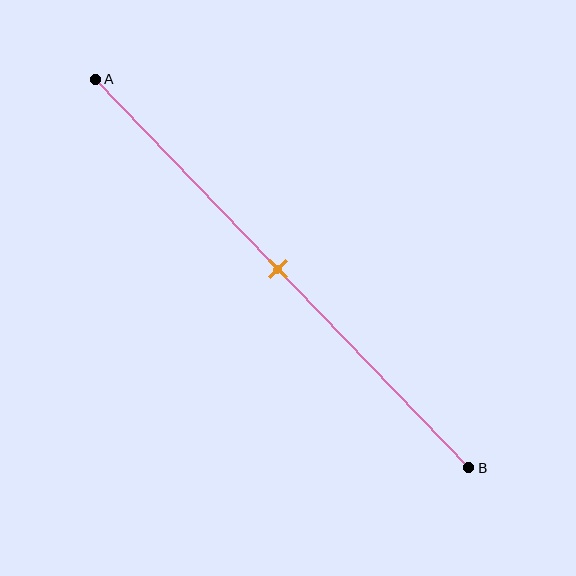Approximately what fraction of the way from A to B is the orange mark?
The orange mark is approximately 50% of the way from A to B.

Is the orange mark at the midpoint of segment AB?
Yes, the mark is approximately at the midpoint.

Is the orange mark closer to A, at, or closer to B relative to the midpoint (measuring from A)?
The orange mark is approximately at the midpoint of segment AB.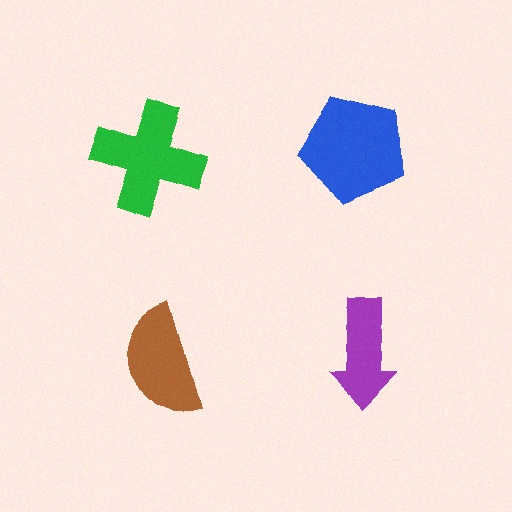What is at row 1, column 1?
A green cross.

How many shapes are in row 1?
2 shapes.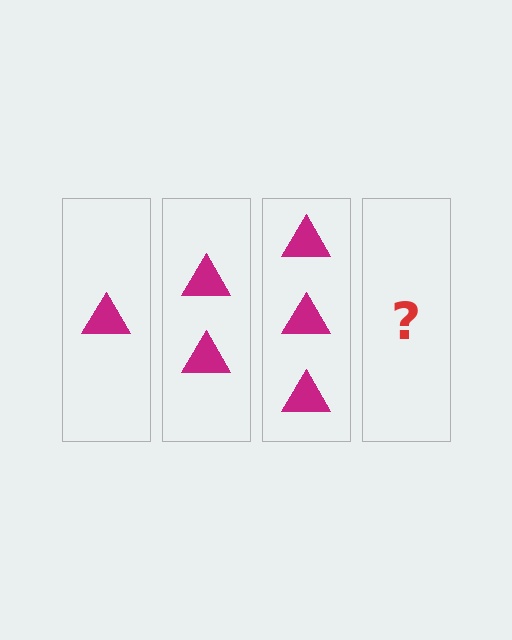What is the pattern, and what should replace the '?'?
The pattern is that each step adds one more triangle. The '?' should be 4 triangles.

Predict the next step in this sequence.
The next step is 4 triangles.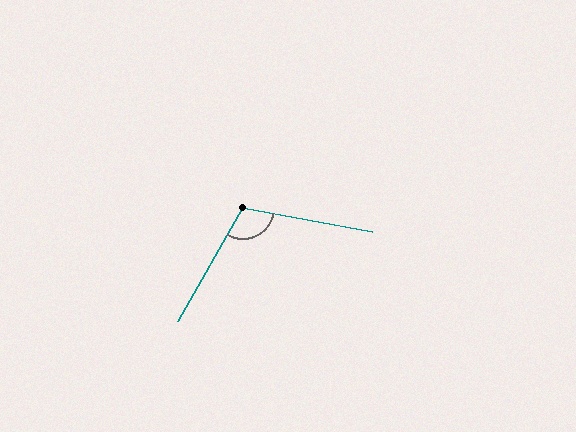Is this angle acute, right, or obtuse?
It is obtuse.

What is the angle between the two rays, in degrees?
Approximately 109 degrees.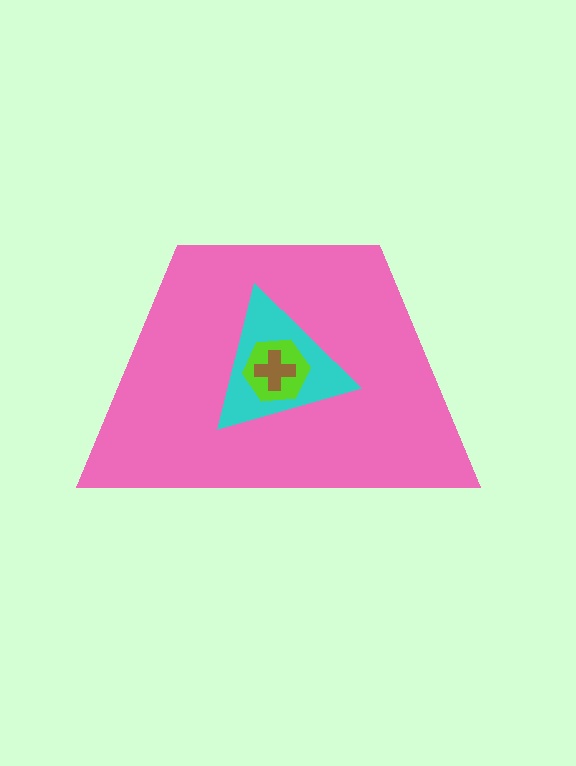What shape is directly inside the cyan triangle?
The lime hexagon.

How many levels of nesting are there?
4.